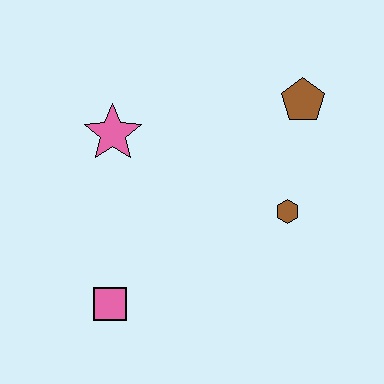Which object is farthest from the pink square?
The brown pentagon is farthest from the pink square.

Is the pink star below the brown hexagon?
No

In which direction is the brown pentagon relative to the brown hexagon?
The brown pentagon is above the brown hexagon.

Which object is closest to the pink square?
The pink star is closest to the pink square.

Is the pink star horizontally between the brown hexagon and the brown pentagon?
No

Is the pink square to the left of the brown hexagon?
Yes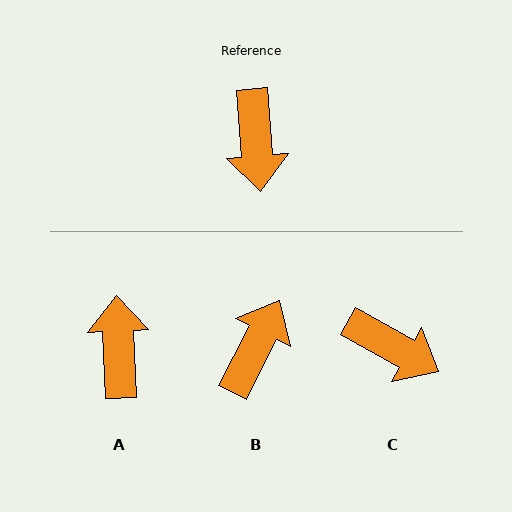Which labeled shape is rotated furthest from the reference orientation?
A, about 178 degrees away.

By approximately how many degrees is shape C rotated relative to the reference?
Approximately 56 degrees counter-clockwise.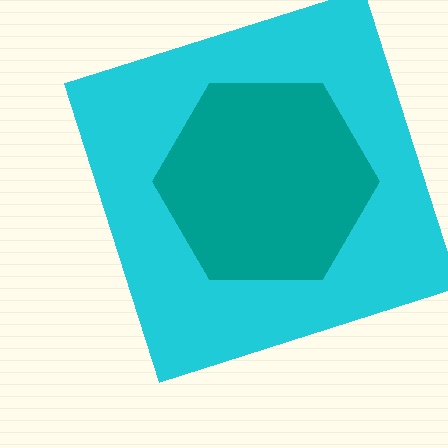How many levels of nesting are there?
2.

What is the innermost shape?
The teal hexagon.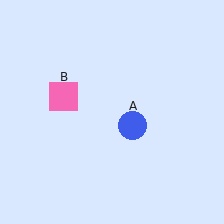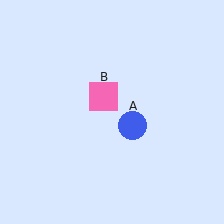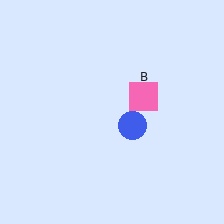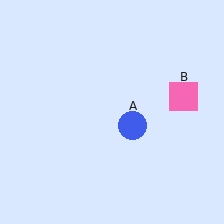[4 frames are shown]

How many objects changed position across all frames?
1 object changed position: pink square (object B).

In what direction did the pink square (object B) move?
The pink square (object B) moved right.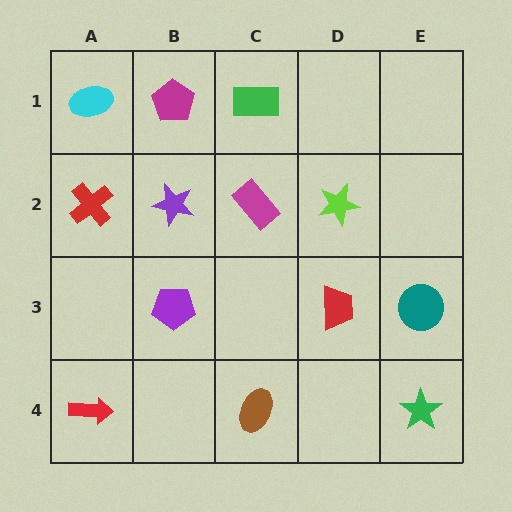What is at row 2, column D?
A lime star.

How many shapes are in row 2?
4 shapes.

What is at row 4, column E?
A green star.